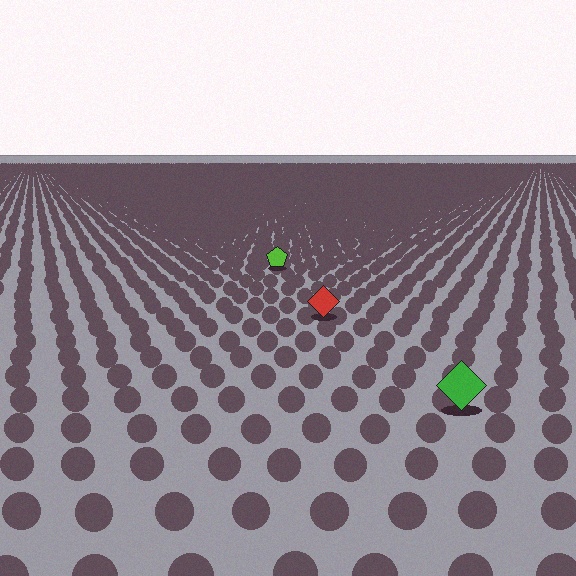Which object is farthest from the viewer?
The lime pentagon is farthest from the viewer. It appears smaller and the ground texture around it is denser.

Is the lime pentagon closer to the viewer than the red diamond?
No. The red diamond is closer — you can tell from the texture gradient: the ground texture is coarser near it.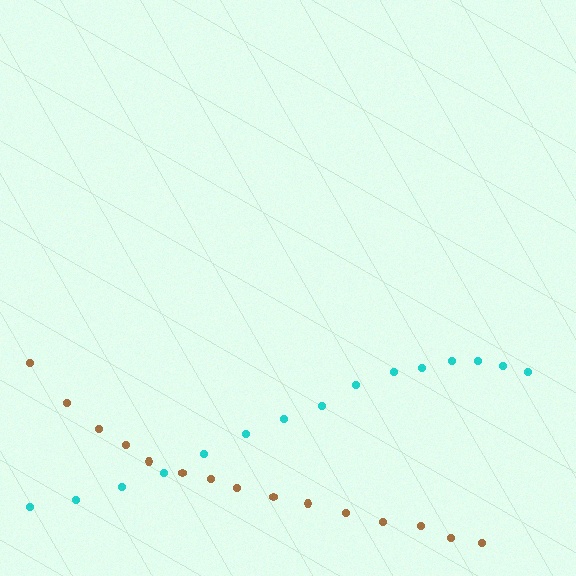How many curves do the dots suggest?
There are 2 distinct paths.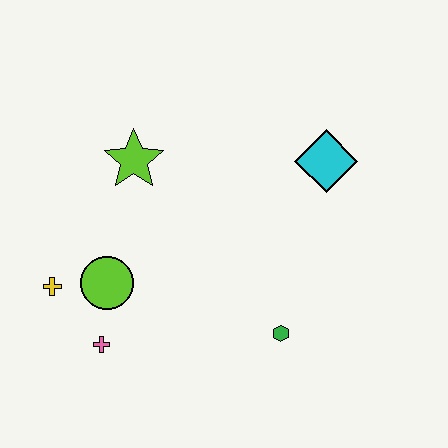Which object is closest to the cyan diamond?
The green hexagon is closest to the cyan diamond.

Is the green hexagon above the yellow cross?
No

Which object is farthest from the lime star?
The green hexagon is farthest from the lime star.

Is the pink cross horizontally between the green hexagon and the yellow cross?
Yes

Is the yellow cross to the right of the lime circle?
No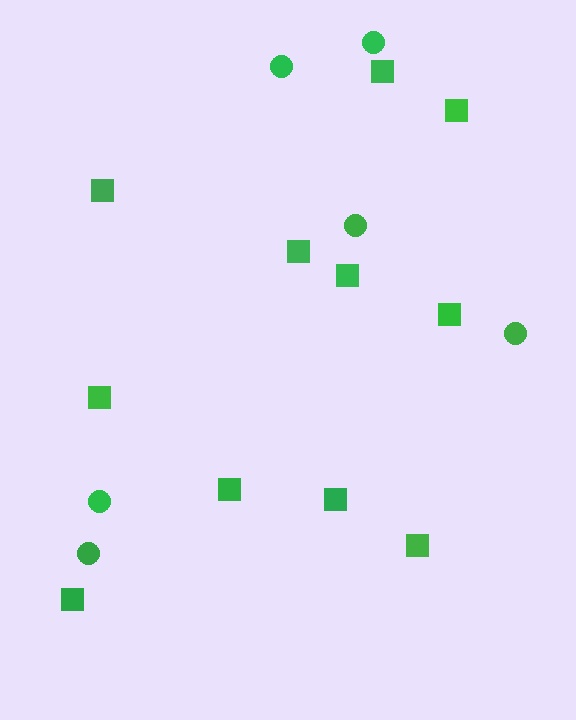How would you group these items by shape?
There are 2 groups: one group of circles (6) and one group of squares (11).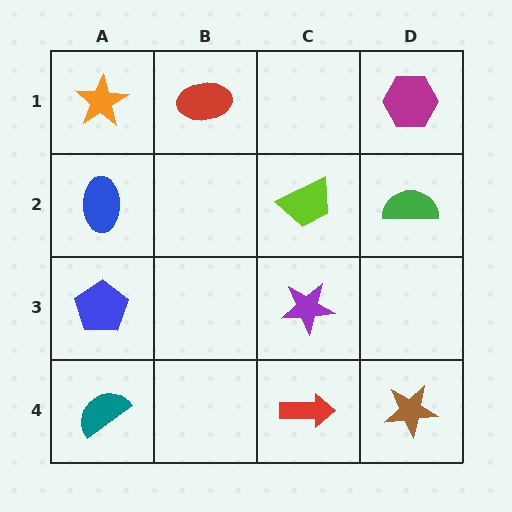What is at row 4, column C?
A red arrow.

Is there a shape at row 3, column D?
No, that cell is empty.